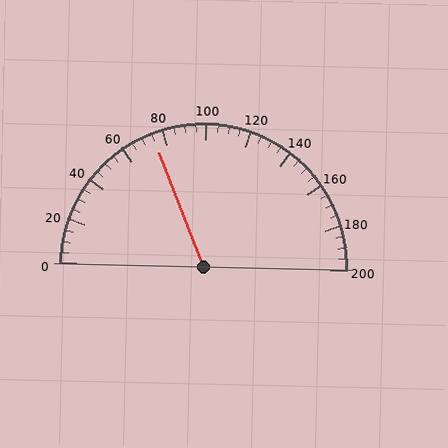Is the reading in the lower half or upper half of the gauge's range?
The reading is in the lower half of the range (0 to 200).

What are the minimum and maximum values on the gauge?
The gauge ranges from 0 to 200.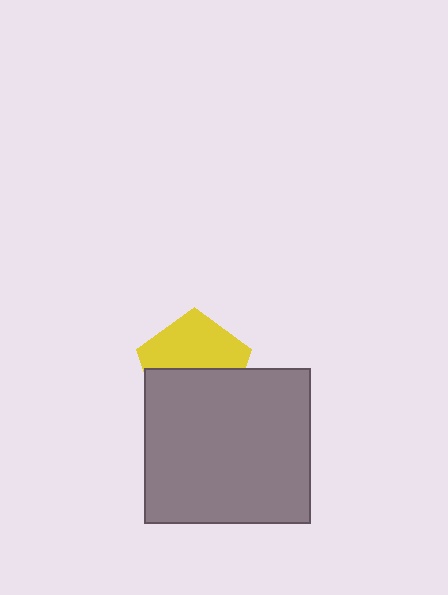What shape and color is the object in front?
The object in front is a gray rectangle.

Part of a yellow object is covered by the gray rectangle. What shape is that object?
It is a pentagon.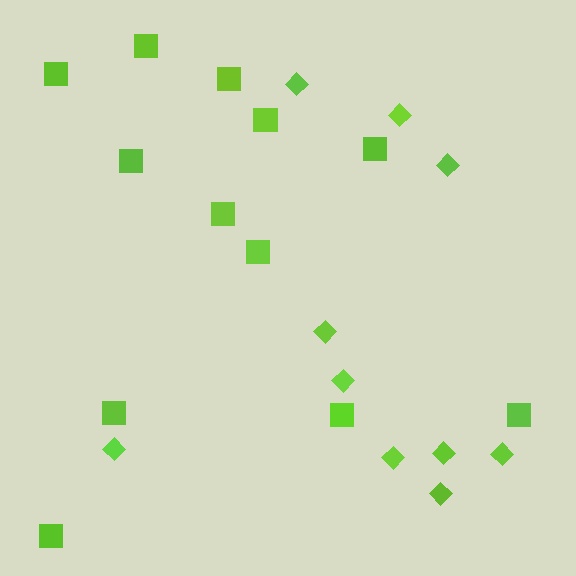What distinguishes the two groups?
There are 2 groups: one group of squares (12) and one group of diamonds (10).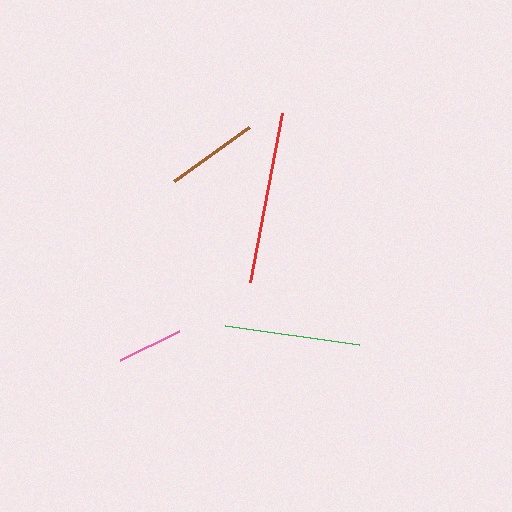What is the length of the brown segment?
The brown segment is approximately 93 pixels long.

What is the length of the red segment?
The red segment is approximately 172 pixels long.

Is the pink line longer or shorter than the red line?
The red line is longer than the pink line.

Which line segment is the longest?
The red line is the longest at approximately 172 pixels.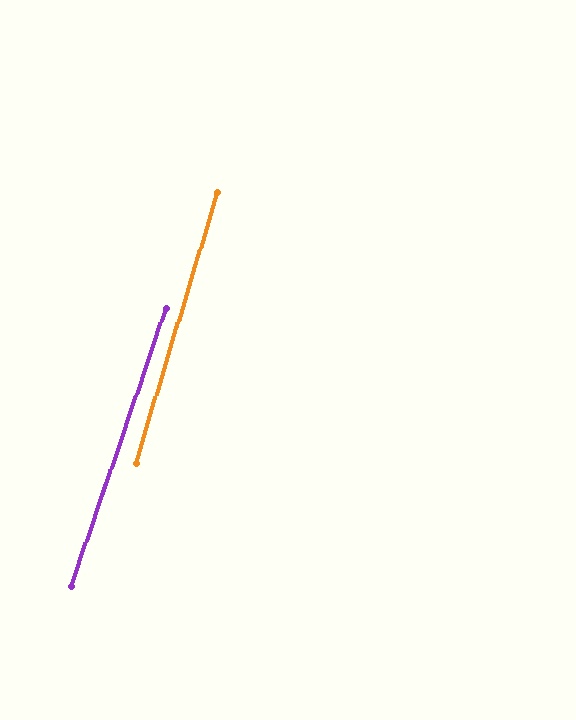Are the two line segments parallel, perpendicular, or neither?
Parallel — their directions differ by only 1.9°.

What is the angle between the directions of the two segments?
Approximately 2 degrees.